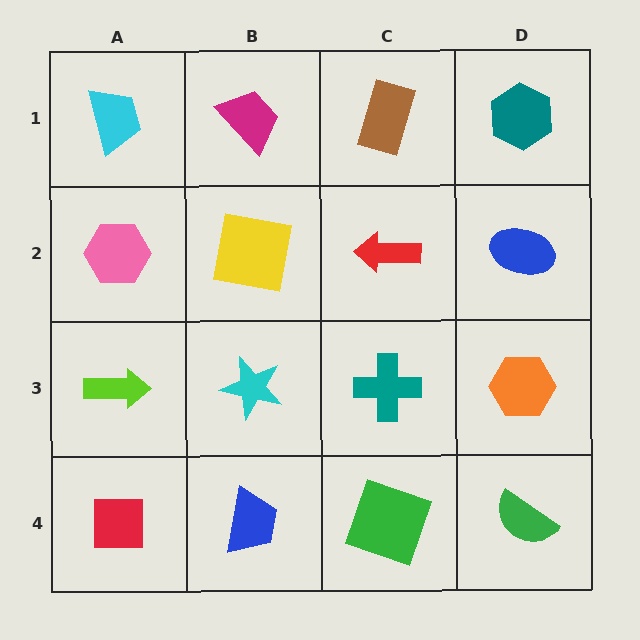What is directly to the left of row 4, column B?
A red square.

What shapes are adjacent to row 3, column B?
A yellow square (row 2, column B), a blue trapezoid (row 4, column B), a lime arrow (row 3, column A), a teal cross (row 3, column C).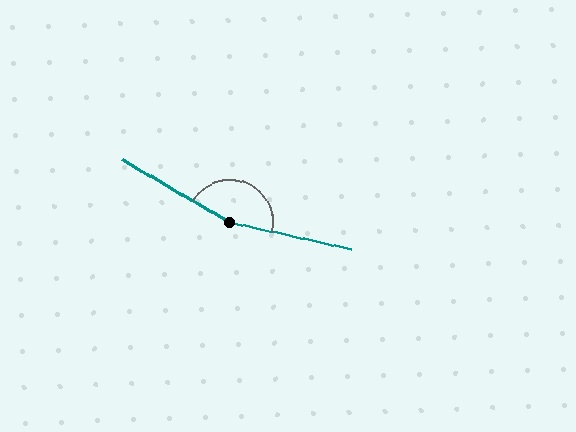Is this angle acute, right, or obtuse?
It is obtuse.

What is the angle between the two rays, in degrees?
Approximately 162 degrees.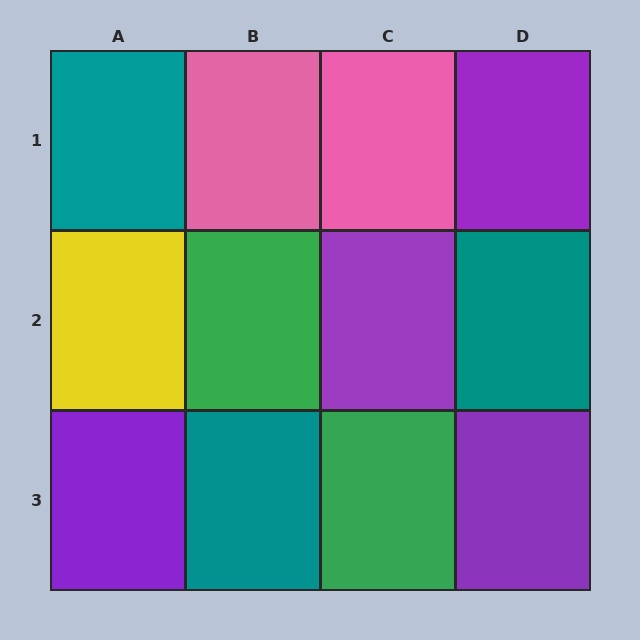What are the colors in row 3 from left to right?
Purple, teal, green, purple.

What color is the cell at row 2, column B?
Green.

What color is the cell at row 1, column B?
Pink.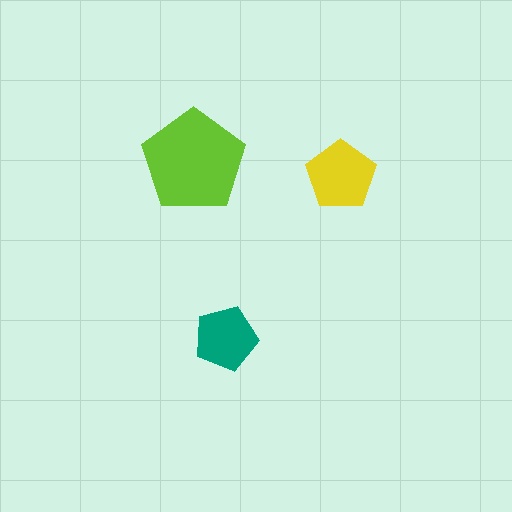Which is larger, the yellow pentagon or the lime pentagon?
The lime one.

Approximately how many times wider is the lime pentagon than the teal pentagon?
About 1.5 times wider.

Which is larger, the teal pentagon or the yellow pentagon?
The yellow one.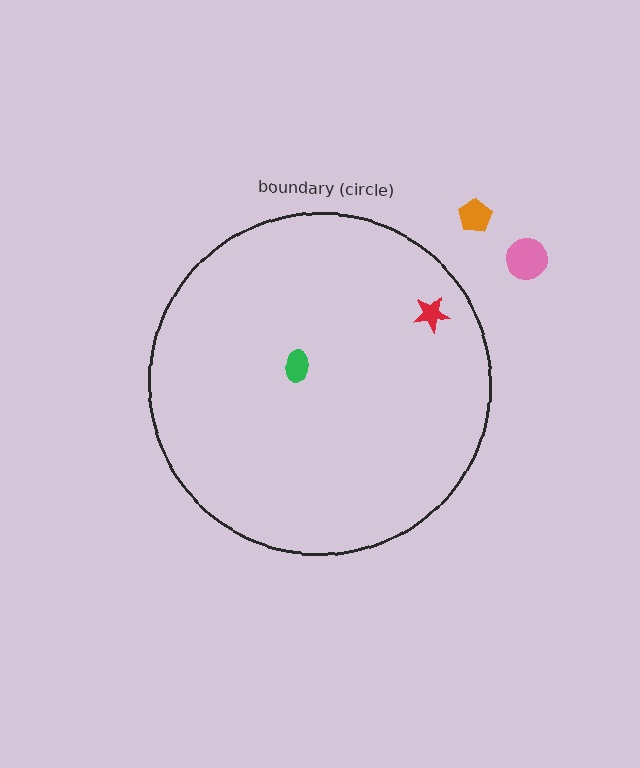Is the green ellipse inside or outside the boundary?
Inside.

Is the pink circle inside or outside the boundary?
Outside.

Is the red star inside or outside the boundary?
Inside.